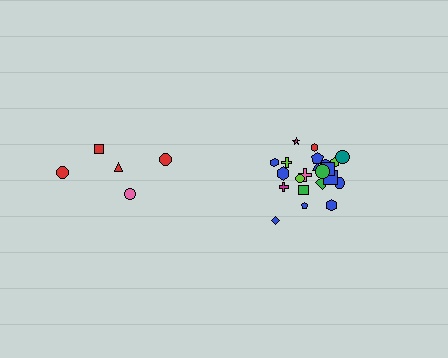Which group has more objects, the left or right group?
The right group.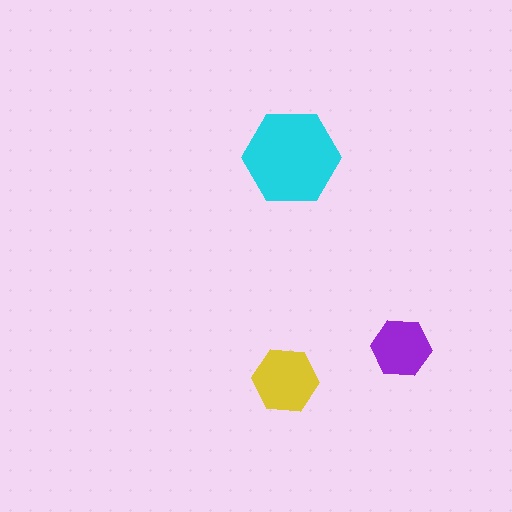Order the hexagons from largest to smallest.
the cyan one, the yellow one, the purple one.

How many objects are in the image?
There are 3 objects in the image.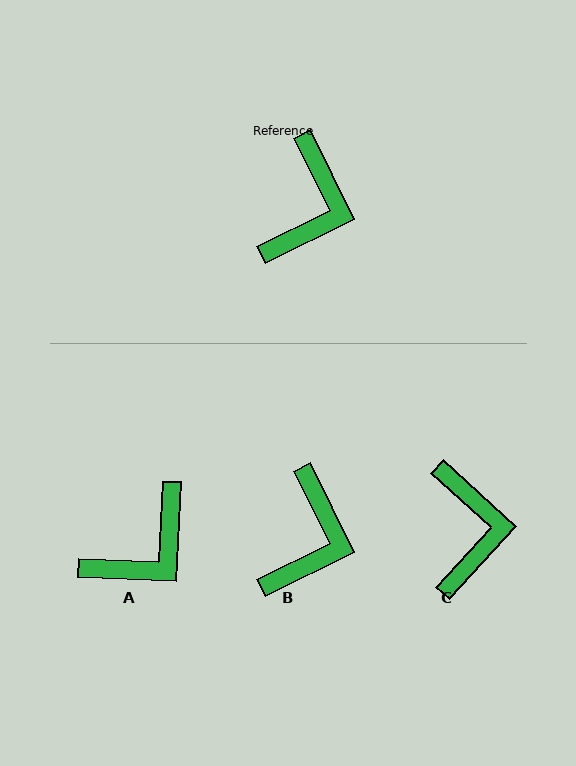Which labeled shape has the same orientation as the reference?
B.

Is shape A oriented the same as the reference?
No, it is off by about 29 degrees.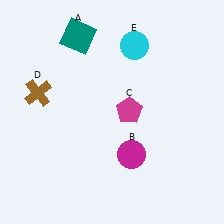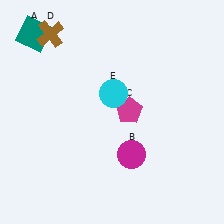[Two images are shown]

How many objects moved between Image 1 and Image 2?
3 objects moved between the two images.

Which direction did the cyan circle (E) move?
The cyan circle (E) moved down.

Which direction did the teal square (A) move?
The teal square (A) moved left.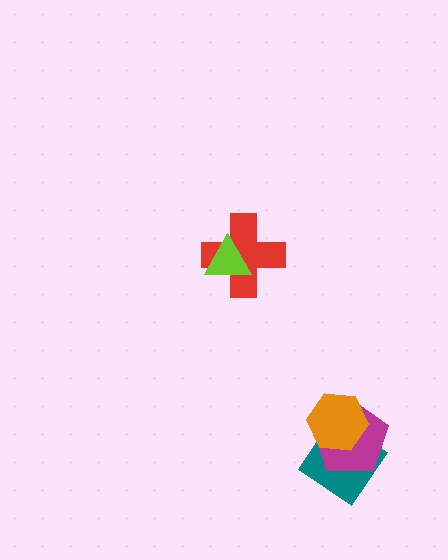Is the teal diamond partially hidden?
Yes, it is partially covered by another shape.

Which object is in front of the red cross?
The lime triangle is in front of the red cross.